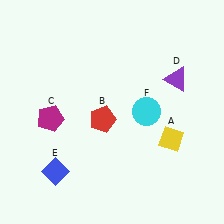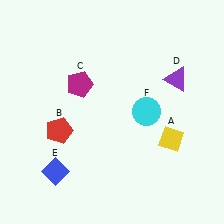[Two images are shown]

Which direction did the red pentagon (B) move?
The red pentagon (B) moved left.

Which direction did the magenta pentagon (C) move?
The magenta pentagon (C) moved up.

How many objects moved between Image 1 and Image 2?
2 objects moved between the two images.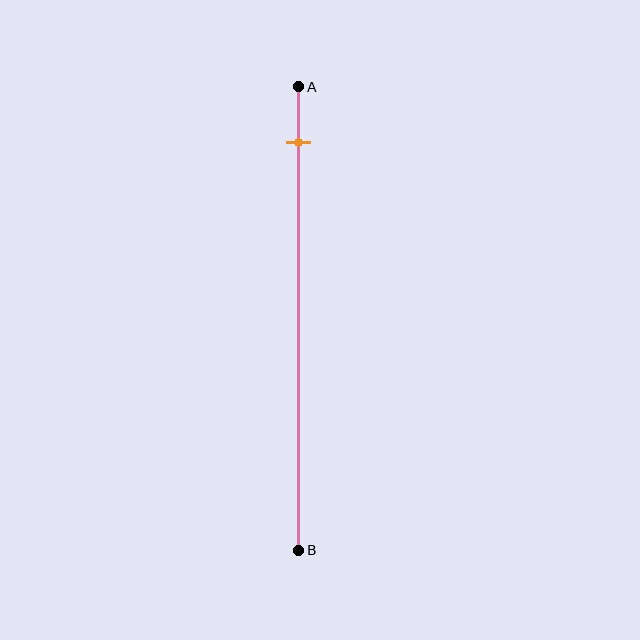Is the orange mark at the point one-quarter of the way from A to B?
No, the mark is at about 10% from A, not at the 25% one-quarter point.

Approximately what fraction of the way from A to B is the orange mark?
The orange mark is approximately 10% of the way from A to B.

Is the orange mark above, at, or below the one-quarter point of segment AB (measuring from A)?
The orange mark is above the one-quarter point of segment AB.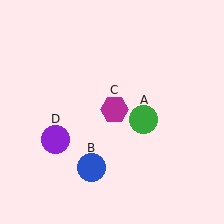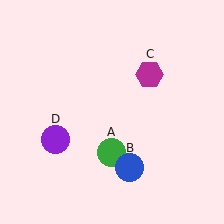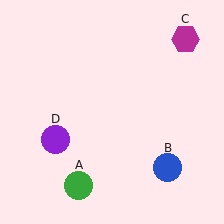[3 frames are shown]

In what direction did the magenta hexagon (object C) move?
The magenta hexagon (object C) moved up and to the right.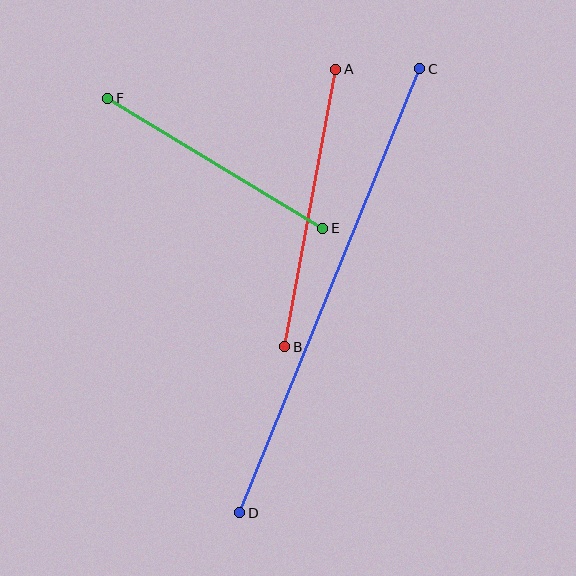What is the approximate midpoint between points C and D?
The midpoint is at approximately (330, 291) pixels.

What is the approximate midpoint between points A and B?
The midpoint is at approximately (310, 208) pixels.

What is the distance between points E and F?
The distance is approximately 251 pixels.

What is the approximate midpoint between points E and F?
The midpoint is at approximately (215, 163) pixels.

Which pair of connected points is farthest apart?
Points C and D are farthest apart.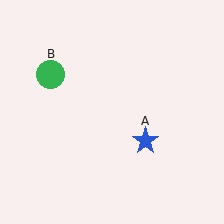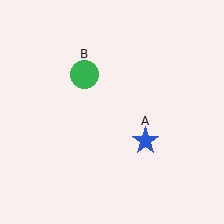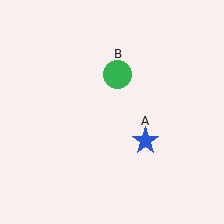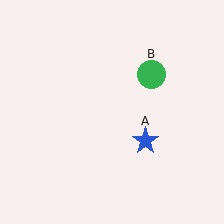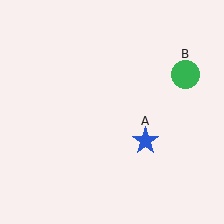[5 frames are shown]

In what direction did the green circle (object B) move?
The green circle (object B) moved right.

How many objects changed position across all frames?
1 object changed position: green circle (object B).